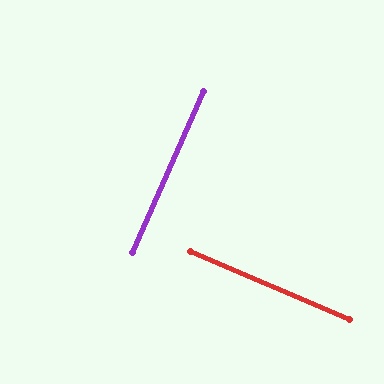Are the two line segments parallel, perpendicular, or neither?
Perpendicular — they meet at approximately 89°.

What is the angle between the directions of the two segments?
Approximately 89 degrees.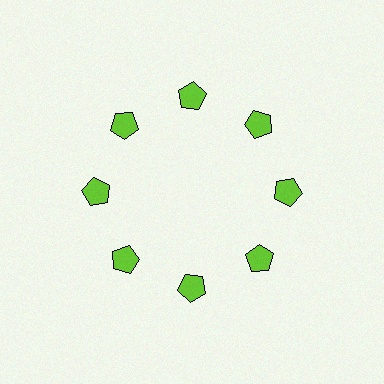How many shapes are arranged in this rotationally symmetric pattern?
There are 8 shapes, arranged in 8 groups of 1.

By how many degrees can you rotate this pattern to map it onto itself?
The pattern maps onto itself every 45 degrees of rotation.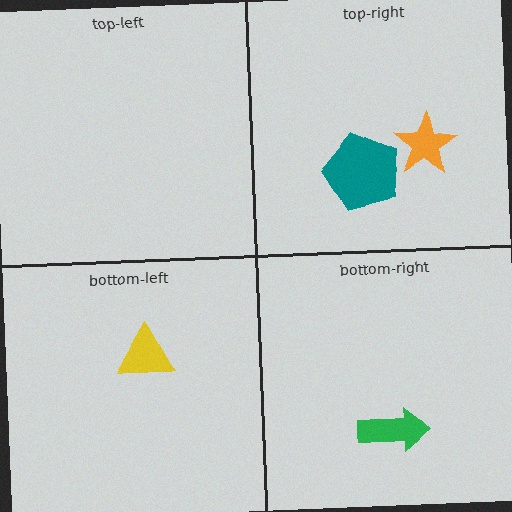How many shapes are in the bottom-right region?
1.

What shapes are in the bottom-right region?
The green arrow.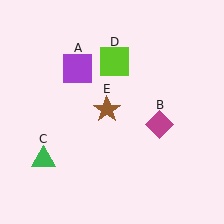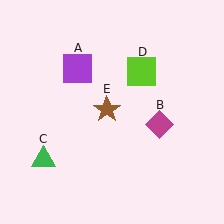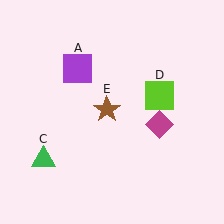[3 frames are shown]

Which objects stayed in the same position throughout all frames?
Purple square (object A) and magenta diamond (object B) and green triangle (object C) and brown star (object E) remained stationary.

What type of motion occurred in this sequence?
The lime square (object D) rotated clockwise around the center of the scene.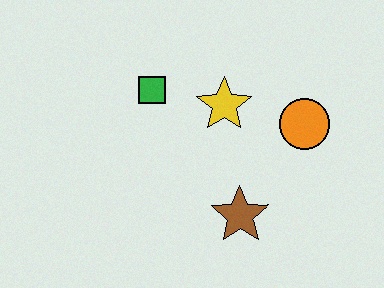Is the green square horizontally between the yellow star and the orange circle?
No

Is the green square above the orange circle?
Yes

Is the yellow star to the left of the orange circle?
Yes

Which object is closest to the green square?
The yellow star is closest to the green square.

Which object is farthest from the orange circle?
The green square is farthest from the orange circle.